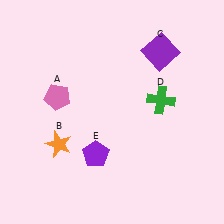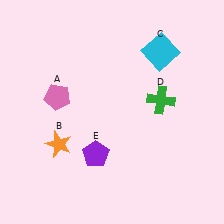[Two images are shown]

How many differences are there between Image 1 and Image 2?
There is 1 difference between the two images.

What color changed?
The square (C) changed from purple in Image 1 to cyan in Image 2.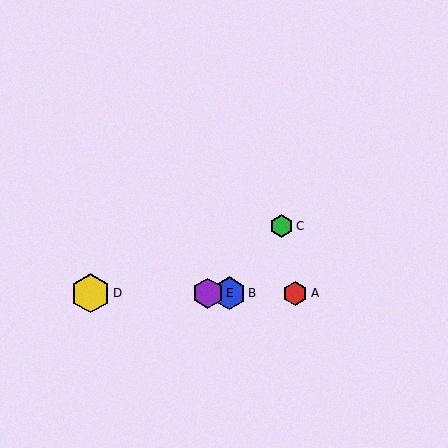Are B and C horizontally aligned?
No, B is at y≈293 and C is at y≈226.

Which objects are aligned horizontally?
Objects A, B, D, E are aligned horizontally.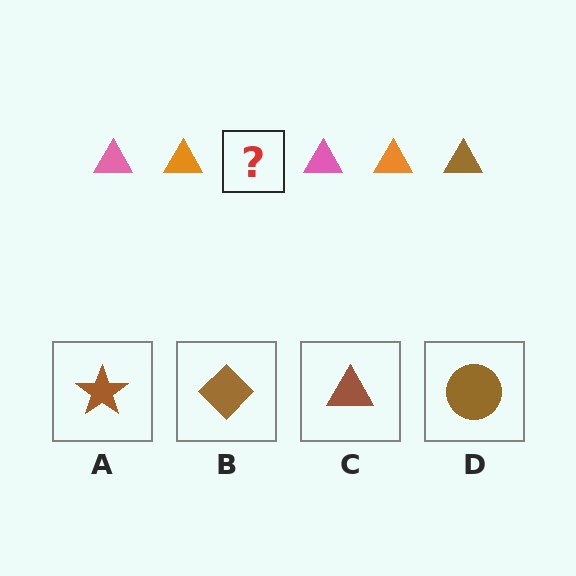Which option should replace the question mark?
Option C.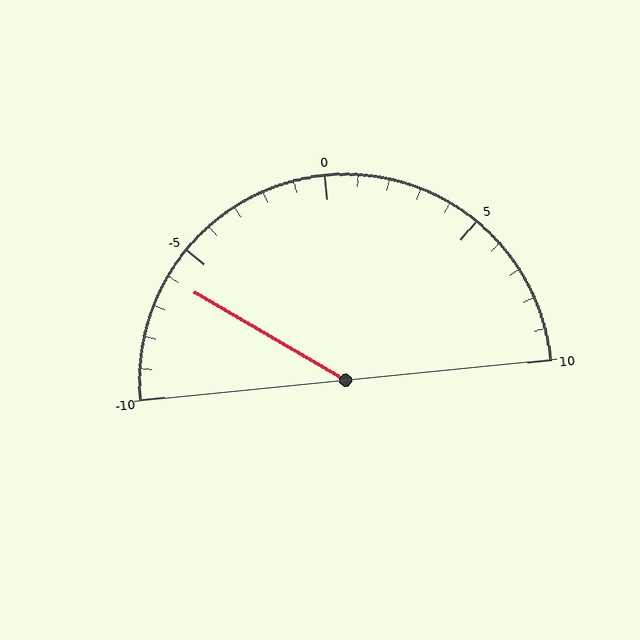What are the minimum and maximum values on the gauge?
The gauge ranges from -10 to 10.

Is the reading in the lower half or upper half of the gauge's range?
The reading is in the lower half of the range (-10 to 10).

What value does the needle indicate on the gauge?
The needle indicates approximately -6.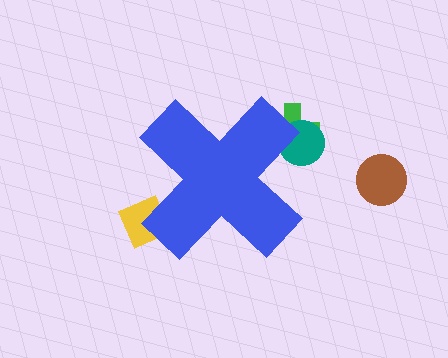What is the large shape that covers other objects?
A blue cross.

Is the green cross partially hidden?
Yes, the green cross is partially hidden behind the blue cross.